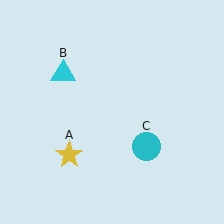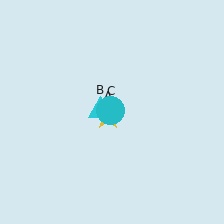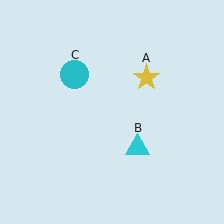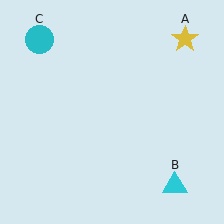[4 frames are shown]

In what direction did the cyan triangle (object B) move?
The cyan triangle (object B) moved down and to the right.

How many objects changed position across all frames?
3 objects changed position: yellow star (object A), cyan triangle (object B), cyan circle (object C).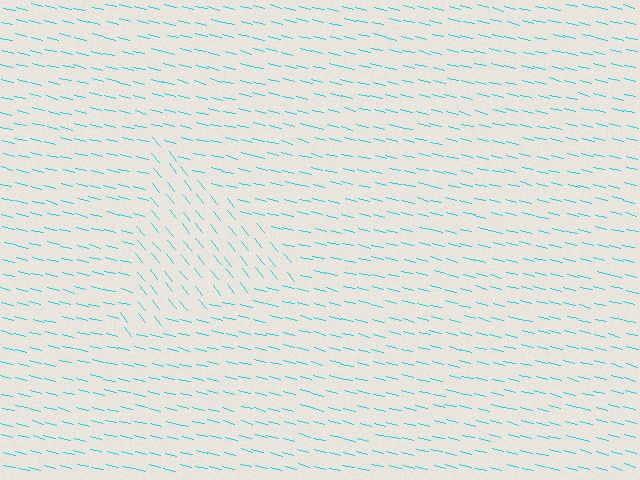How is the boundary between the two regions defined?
The boundary is defined purely by a change in line orientation (approximately 37 degrees difference). All lines are the same color and thickness.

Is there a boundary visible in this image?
Yes, there is a texture boundary formed by a change in line orientation.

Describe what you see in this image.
The image is filled with small cyan line segments. A triangle region in the image has lines oriented differently from the surrounding lines, creating a visible texture boundary.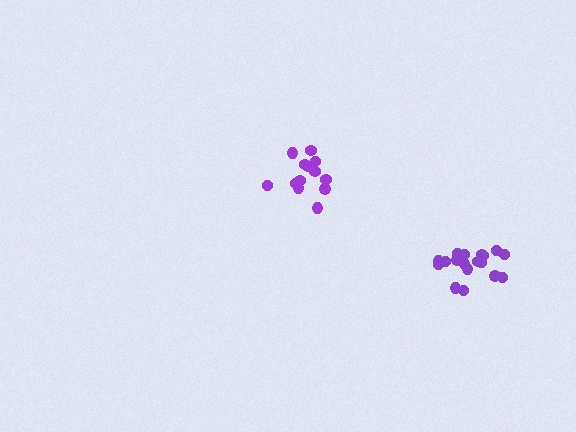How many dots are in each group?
Group 1: 13 dots, Group 2: 18 dots (31 total).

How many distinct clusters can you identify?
There are 2 distinct clusters.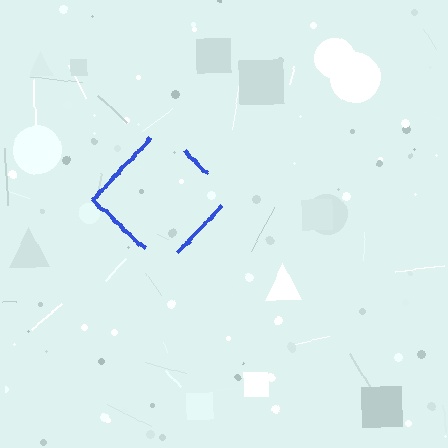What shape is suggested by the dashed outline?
The dashed outline suggests a diamond.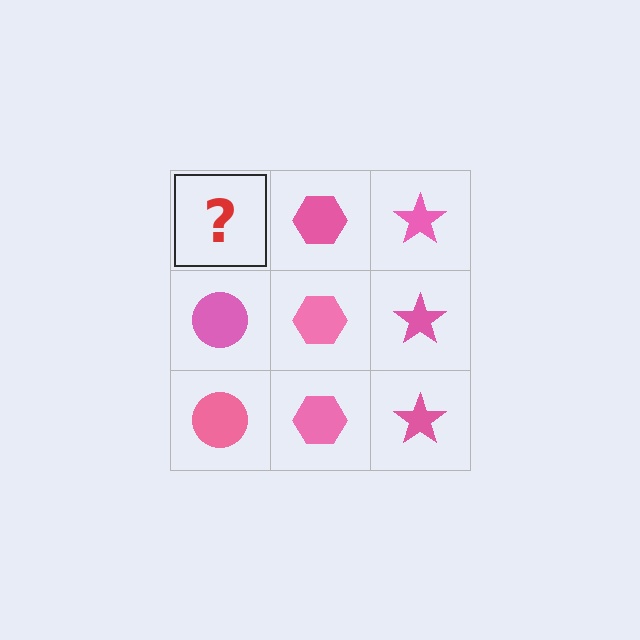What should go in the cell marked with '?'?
The missing cell should contain a pink circle.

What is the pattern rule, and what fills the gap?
The rule is that each column has a consistent shape. The gap should be filled with a pink circle.